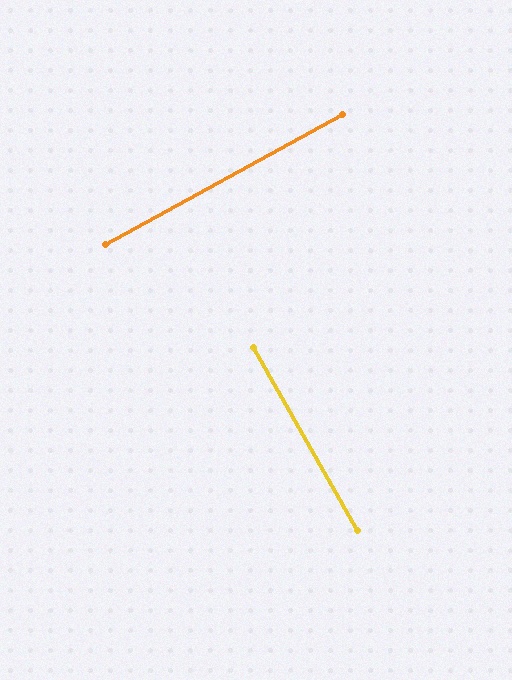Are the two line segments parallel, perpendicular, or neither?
Perpendicular — they meet at approximately 89°.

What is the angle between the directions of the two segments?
Approximately 89 degrees.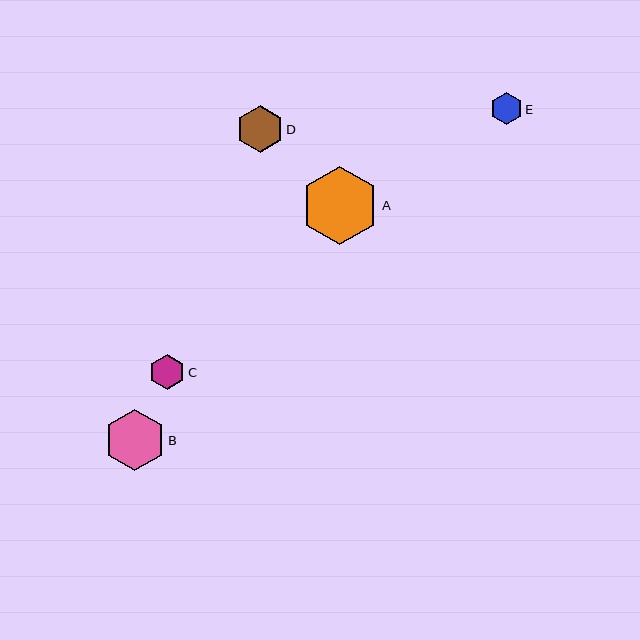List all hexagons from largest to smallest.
From largest to smallest: A, B, D, C, E.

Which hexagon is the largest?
Hexagon A is the largest with a size of approximately 78 pixels.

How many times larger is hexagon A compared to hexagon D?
Hexagon A is approximately 1.7 times the size of hexagon D.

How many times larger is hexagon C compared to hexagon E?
Hexagon C is approximately 1.1 times the size of hexagon E.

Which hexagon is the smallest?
Hexagon E is the smallest with a size of approximately 32 pixels.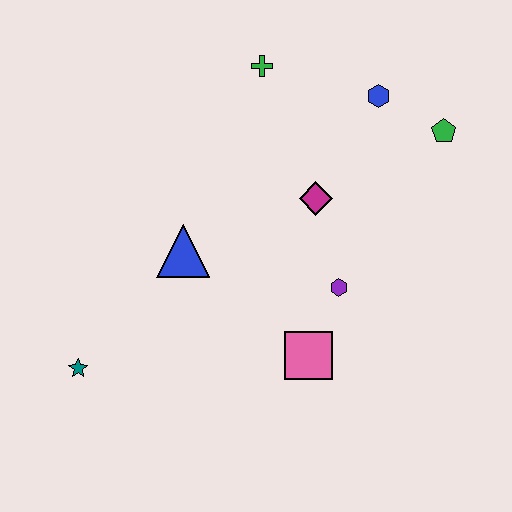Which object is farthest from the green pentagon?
The teal star is farthest from the green pentagon.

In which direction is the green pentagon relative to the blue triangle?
The green pentagon is to the right of the blue triangle.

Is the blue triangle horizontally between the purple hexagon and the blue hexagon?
No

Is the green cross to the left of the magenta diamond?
Yes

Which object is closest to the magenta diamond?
The purple hexagon is closest to the magenta diamond.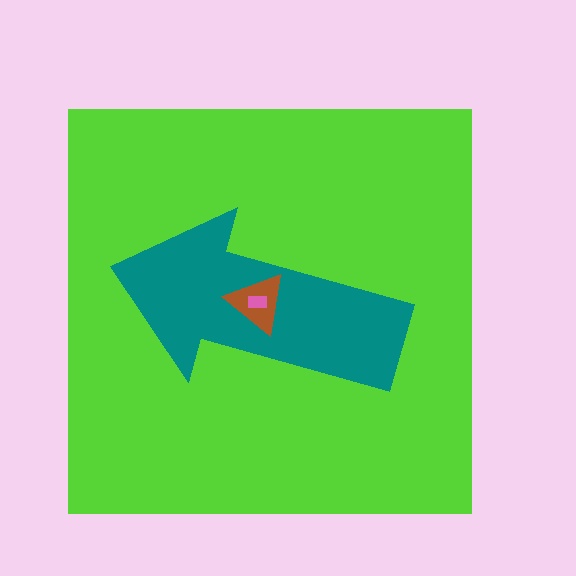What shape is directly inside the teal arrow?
The brown triangle.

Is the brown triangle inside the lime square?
Yes.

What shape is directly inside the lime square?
The teal arrow.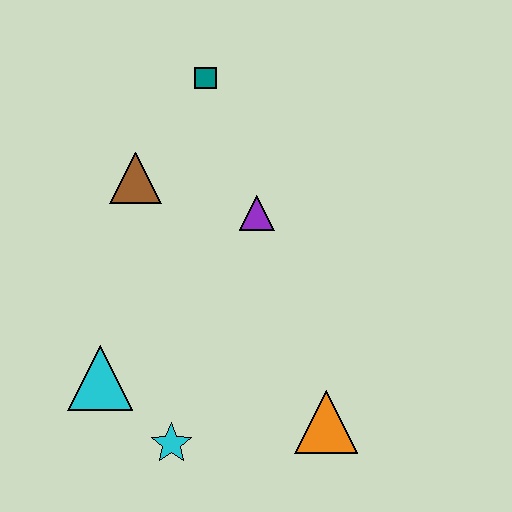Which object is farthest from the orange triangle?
The teal square is farthest from the orange triangle.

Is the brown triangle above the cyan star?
Yes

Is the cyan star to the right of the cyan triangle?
Yes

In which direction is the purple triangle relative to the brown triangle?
The purple triangle is to the right of the brown triangle.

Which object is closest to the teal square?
The brown triangle is closest to the teal square.